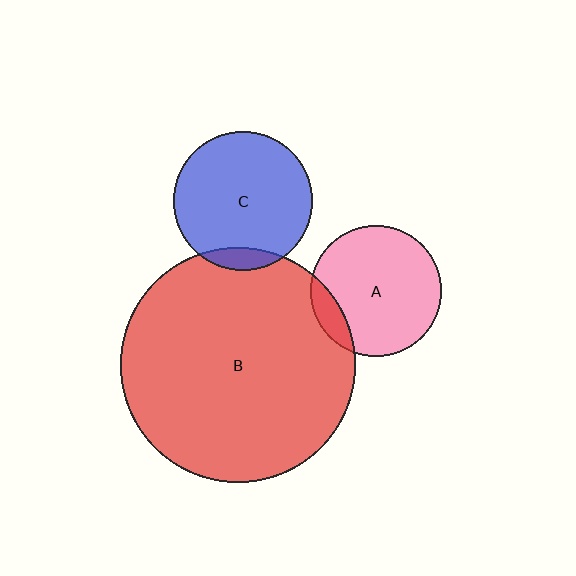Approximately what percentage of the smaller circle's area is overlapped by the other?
Approximately 10%.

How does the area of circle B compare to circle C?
Approximately 2.9 times.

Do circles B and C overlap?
Yes.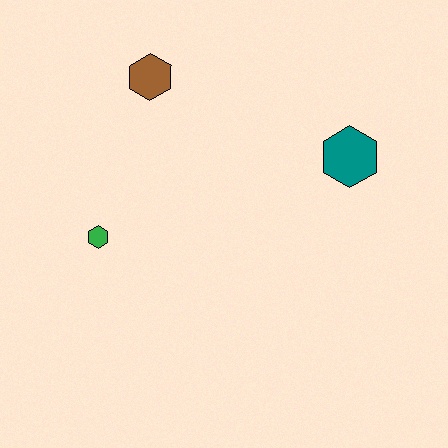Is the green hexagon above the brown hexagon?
No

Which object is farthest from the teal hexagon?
The green hexagon is farthest from the teal hexagon.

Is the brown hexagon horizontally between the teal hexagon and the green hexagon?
Yes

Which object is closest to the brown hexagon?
The green hexagon is closest to the brown hexagon.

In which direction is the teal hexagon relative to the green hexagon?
The teal hexagon is to the right of the green hexagon.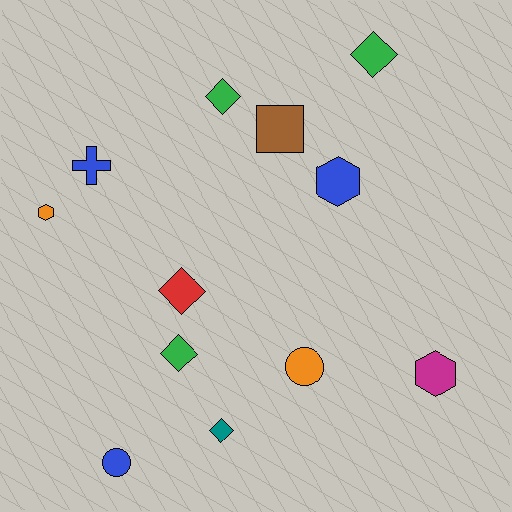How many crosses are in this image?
There is 1 cross.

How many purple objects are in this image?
There are no purple objects.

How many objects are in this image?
There are 12 objects.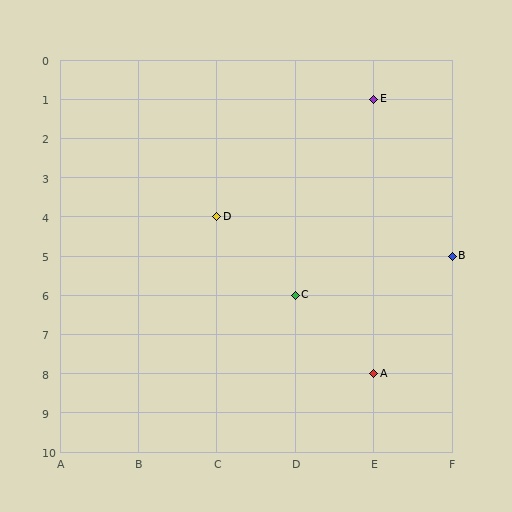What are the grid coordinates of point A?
Point A is at grid coordinates (E, 8).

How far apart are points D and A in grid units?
Points D and A are 2 columns and 4 rows apart (about 4.5 grid units diagonally).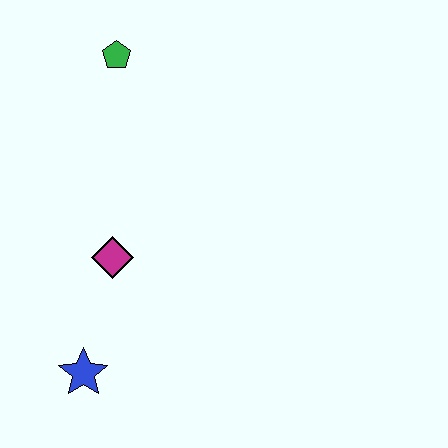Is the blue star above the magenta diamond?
No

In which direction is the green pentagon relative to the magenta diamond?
The green pentagon is above the magenta diamond.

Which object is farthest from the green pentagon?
The blue star is farthest from the green pentagon.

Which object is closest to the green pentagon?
The magenta diamond is closest to the green pentagon.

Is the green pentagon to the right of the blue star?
Yes